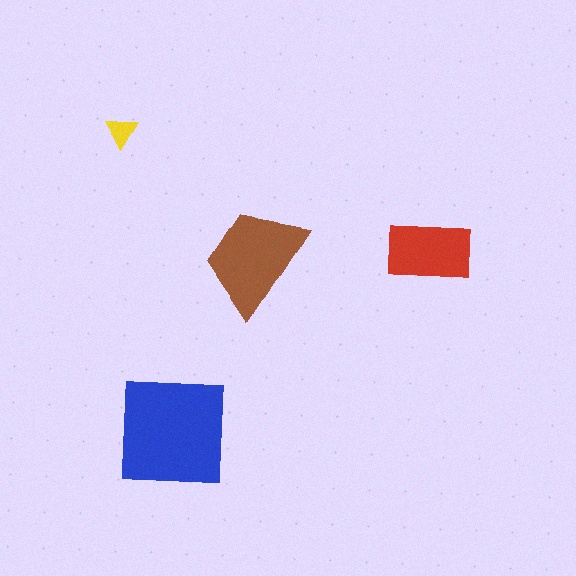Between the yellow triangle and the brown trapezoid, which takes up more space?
The brown trapezoid.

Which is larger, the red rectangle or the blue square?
The blue square.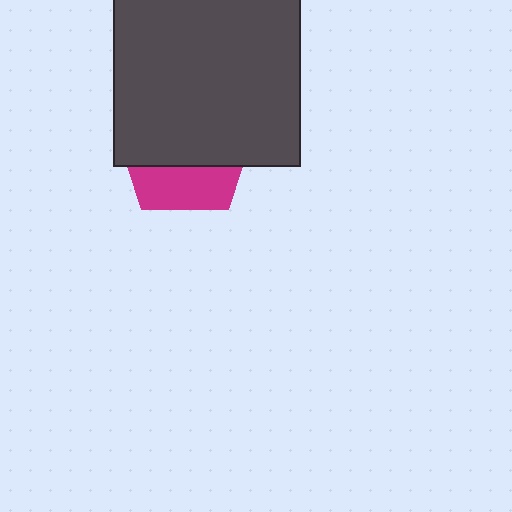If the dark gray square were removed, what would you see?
You would see the complete magenta pentagon.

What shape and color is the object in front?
The object in front is a dark gray square.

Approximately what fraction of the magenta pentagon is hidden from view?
Roughly 68% of the magenta pentagon is hidden behind the dark gray square.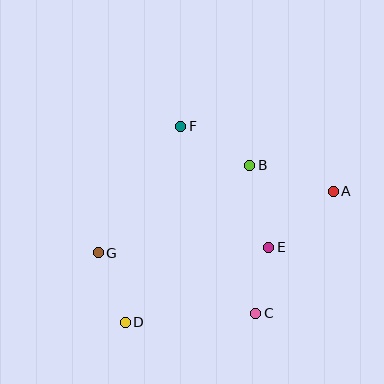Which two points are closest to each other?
Points C and E are closest to each other.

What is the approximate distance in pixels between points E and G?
The distance between E and G is approximately 170 pixels.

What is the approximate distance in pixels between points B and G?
The distance between B and G is approximately 175 pixels.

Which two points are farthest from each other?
Points A and D are farthest from each other.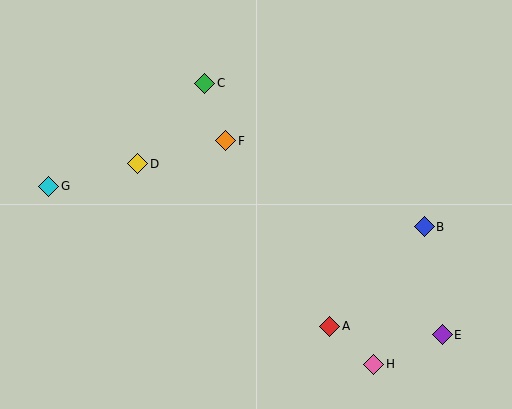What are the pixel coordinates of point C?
Point C is at (205, 83).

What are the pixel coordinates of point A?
Point A is at (330, 326).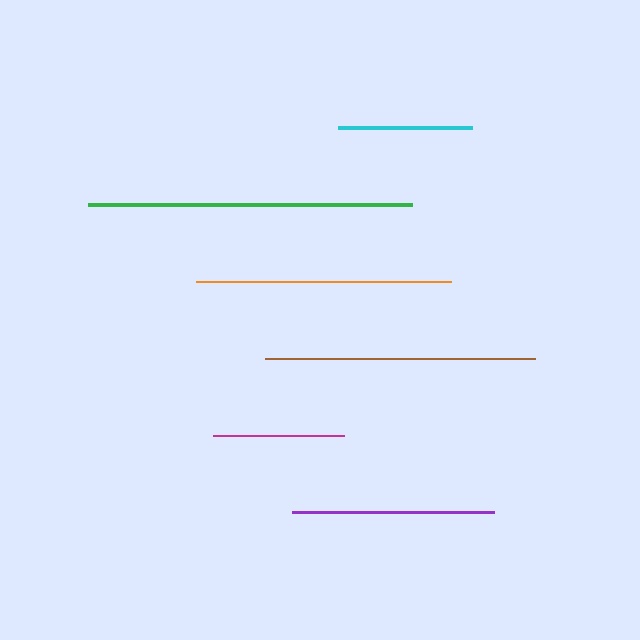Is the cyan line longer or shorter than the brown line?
The brown line is longer than the cyan line.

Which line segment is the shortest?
The magenta line is the shortest at approximately 130 pixels.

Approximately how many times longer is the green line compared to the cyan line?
The green line is approximately 2.4 times the length of the cyan line.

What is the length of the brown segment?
The brown segment is approximately 270 pixels long.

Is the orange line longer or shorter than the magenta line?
The orange line is longer than the magenta line.